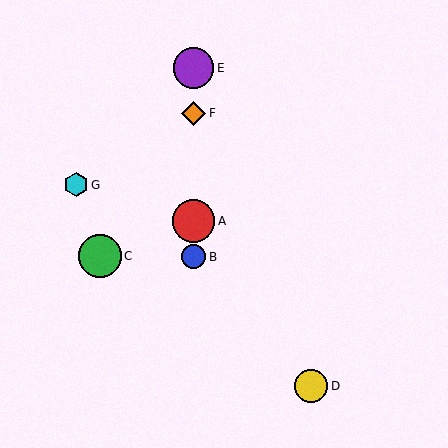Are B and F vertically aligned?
Yes, both are at x≈194.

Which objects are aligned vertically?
Objects A, B, E, F are aligned vertically.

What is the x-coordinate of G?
Object G is at x≈76.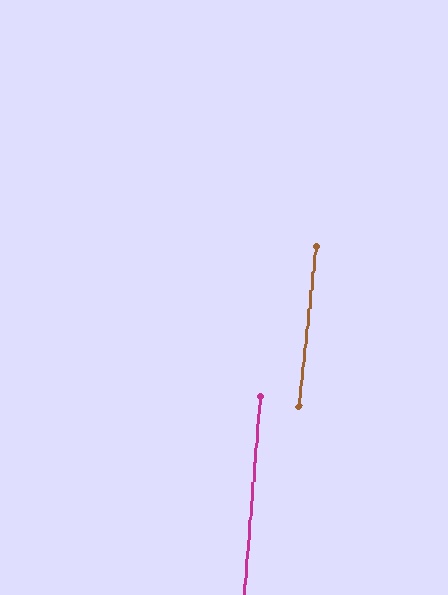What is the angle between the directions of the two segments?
Approximately 1 degree.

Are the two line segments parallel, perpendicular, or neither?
Parallel — their directions differ by only 1.4°.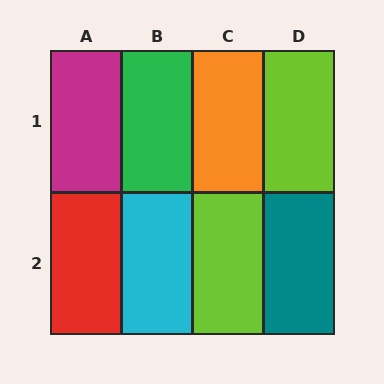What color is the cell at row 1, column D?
Lime.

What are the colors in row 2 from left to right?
Red, cyan, lime, teal.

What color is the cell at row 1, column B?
Green.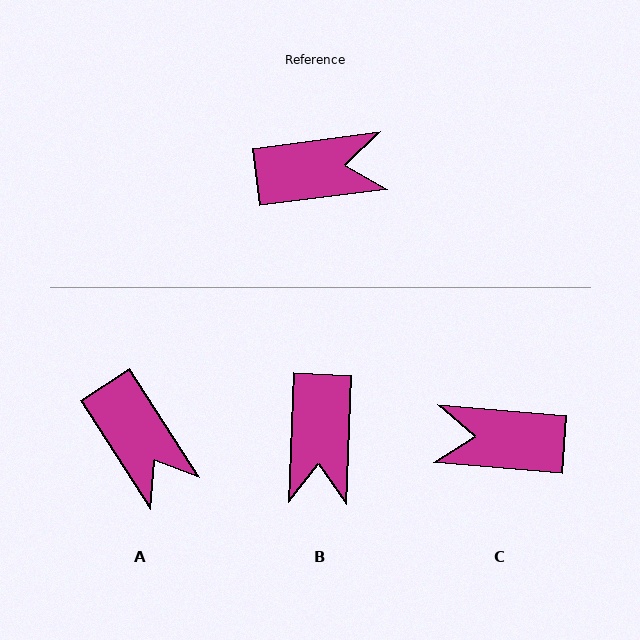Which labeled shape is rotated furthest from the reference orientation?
C, about 168 degrees away.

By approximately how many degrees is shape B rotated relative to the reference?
Approximately 100 degrees clockwise.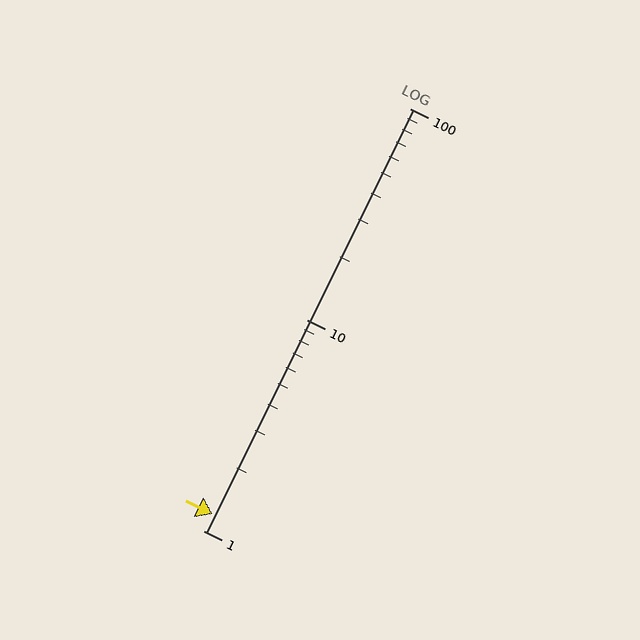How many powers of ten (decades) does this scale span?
The scale spans 2 decades, from 1 to 100.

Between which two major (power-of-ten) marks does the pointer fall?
The pointer is between 1 and 10.